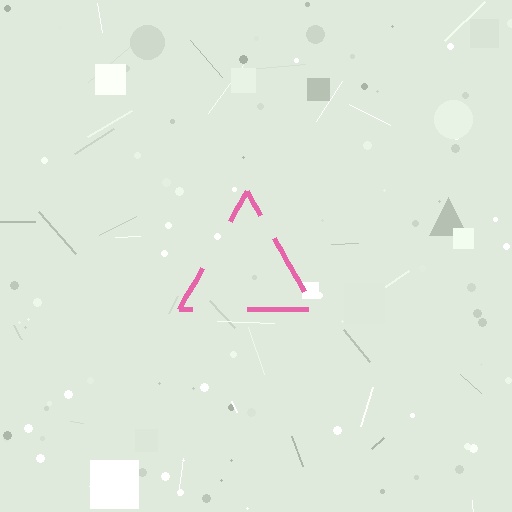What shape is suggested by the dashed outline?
The dashed outline suggests a triangle.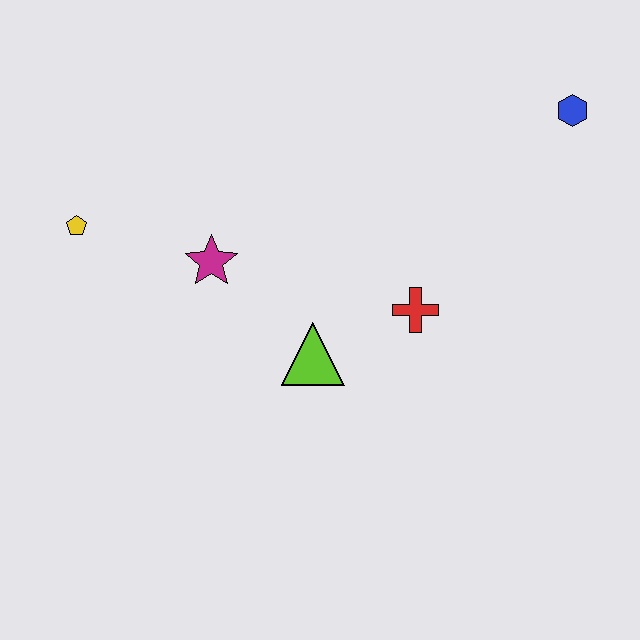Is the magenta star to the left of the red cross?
Yes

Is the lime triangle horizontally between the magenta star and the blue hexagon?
Yes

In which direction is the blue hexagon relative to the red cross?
The blue hexagon is above the red cross.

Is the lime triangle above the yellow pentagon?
No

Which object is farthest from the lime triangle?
The blue hexagon is farthest from the lime triangle.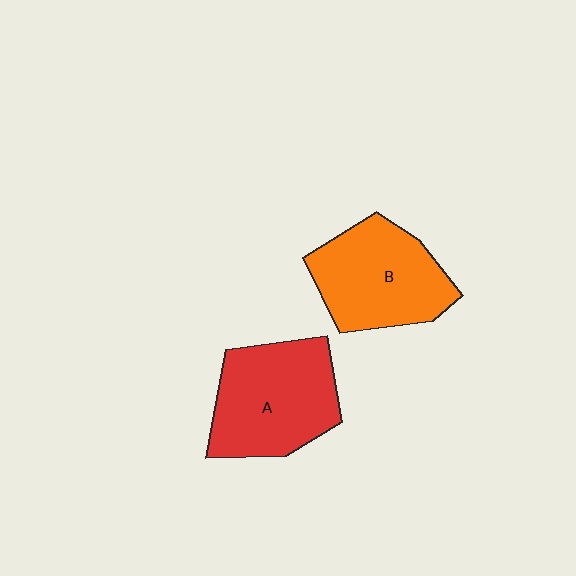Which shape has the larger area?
Shape A (red).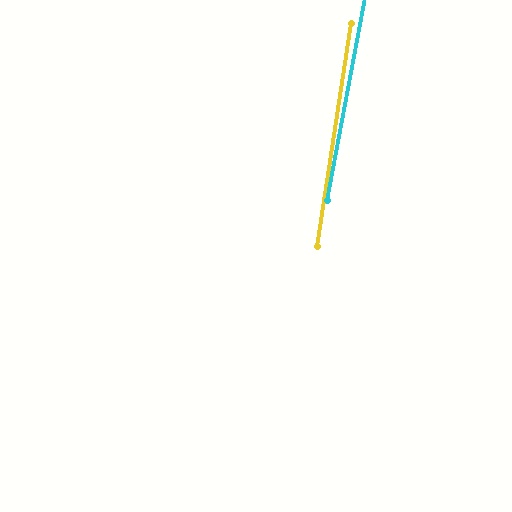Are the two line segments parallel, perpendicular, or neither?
Parallel — their directions differ by only 1.7°.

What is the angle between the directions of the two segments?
Approximately 2 degrees.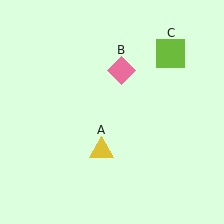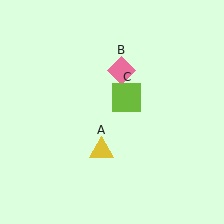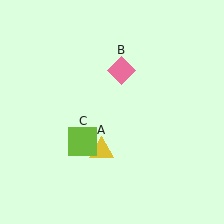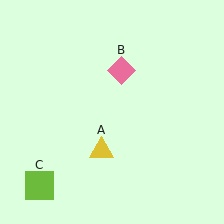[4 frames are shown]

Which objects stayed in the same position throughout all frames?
Yellow triangle (object A) and pink diamond (object B) remained stationary.